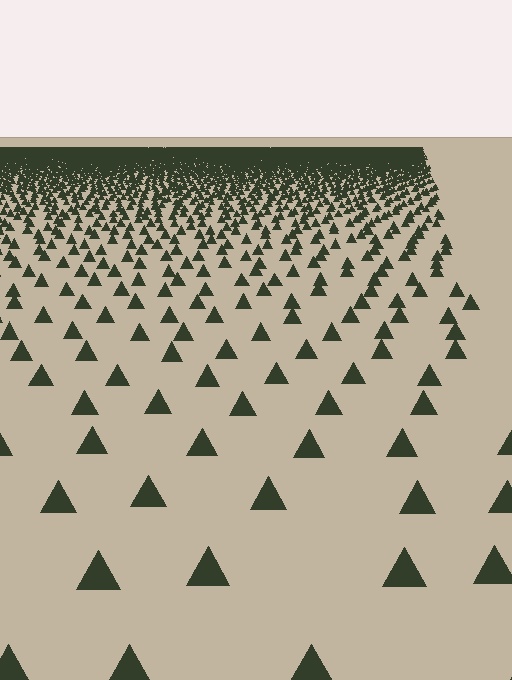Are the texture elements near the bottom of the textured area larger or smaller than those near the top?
Larger. Near the bottom, elements are closer to the viewer and appear at a bigger on-screen size.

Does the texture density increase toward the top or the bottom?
Density increases toward the top.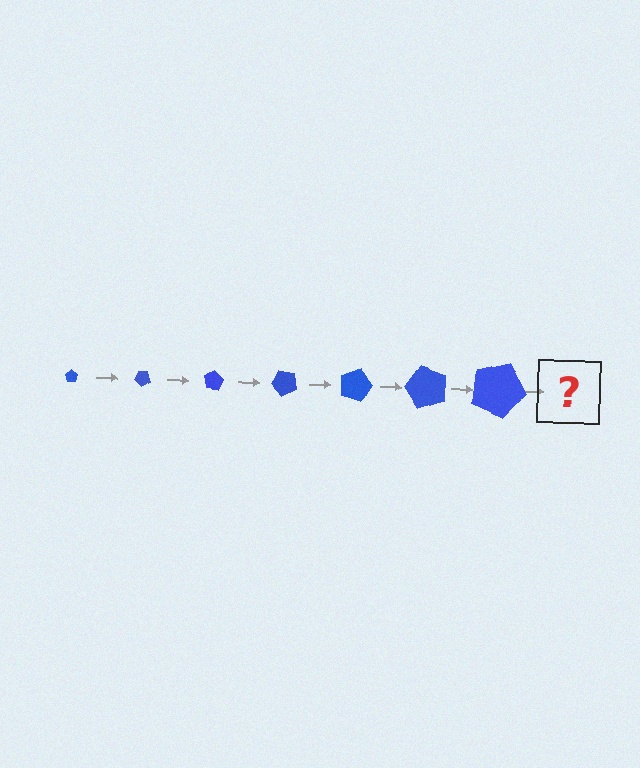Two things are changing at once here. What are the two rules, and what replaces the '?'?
The two rules are that the pentagon grows larger each step and it rotates 40 degrees each step. The '?' should be a pentagon, larger than the previous one and rotated 280 degrees from the start.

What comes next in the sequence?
The next element should be a pentagon, larger than the previous one and rotated 280 degrees from the start.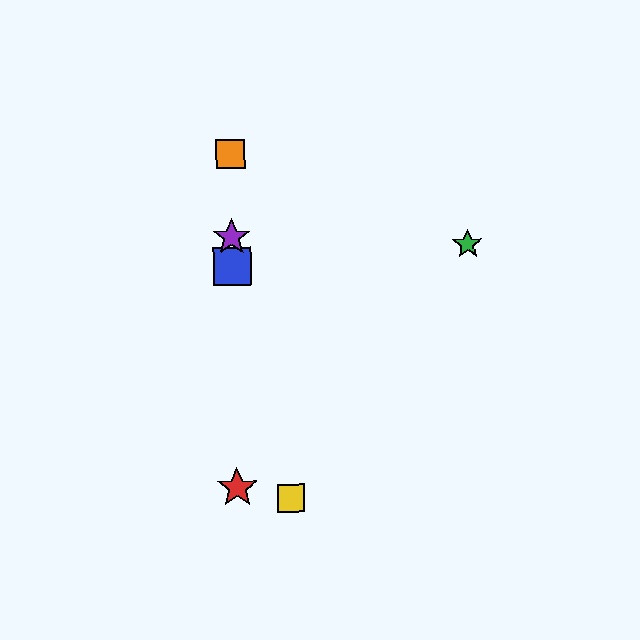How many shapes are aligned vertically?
4 shapes (the red star, the blue square, the purple star, the orange square) are aligned vertically.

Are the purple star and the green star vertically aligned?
No, the purple star is at x≈232 and the green star is at x≈468.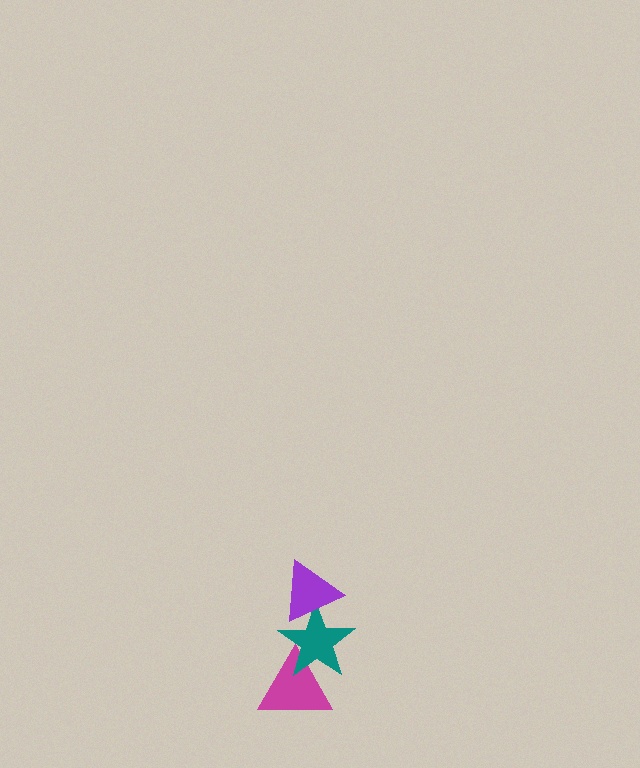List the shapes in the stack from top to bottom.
From top to bottom: the purple triangle, the teal star, the magenta triangle.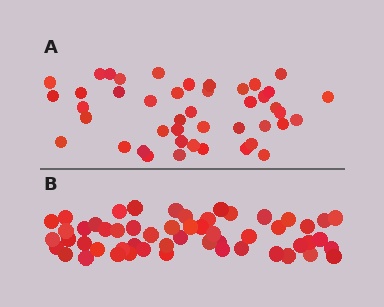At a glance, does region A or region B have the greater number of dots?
Region B (the bottom region) has more dots.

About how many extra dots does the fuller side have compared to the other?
Region B has roughly 10 or so more dots than region A.